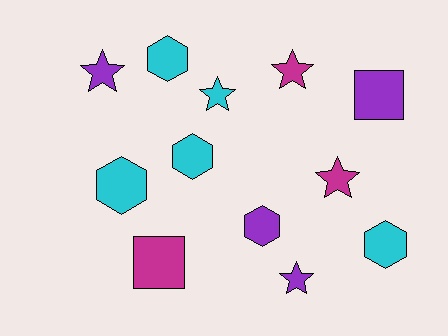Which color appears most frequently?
Cyan, with 5 objects.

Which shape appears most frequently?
Star, with 5 objects.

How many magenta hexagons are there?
There are no magenta hexagons.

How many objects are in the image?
There are 12 objects.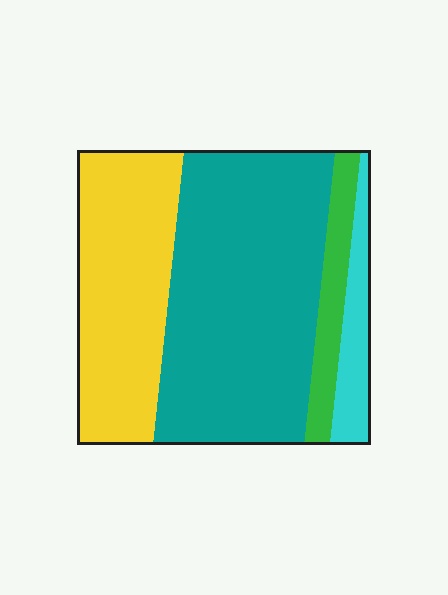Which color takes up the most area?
Teal, at roughly 50%.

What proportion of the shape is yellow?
Yellow covers 31% of the shape.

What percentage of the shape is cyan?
Cyan takes up less than a sixth of the shape.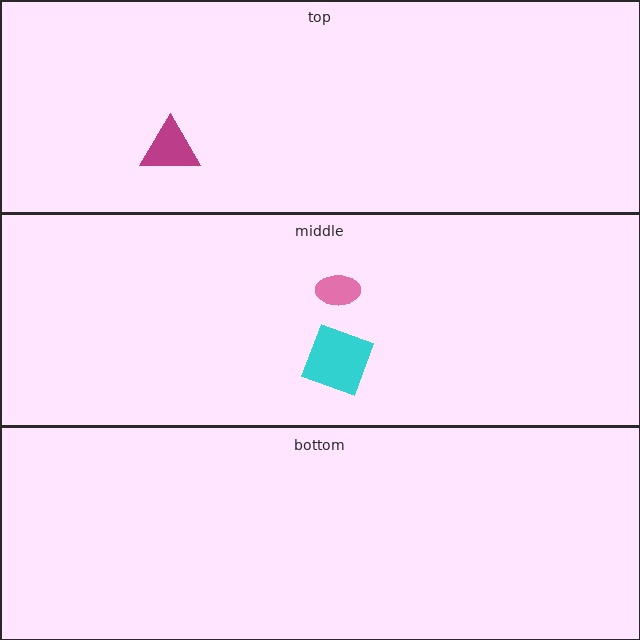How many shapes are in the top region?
1.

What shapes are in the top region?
The magenta triangle.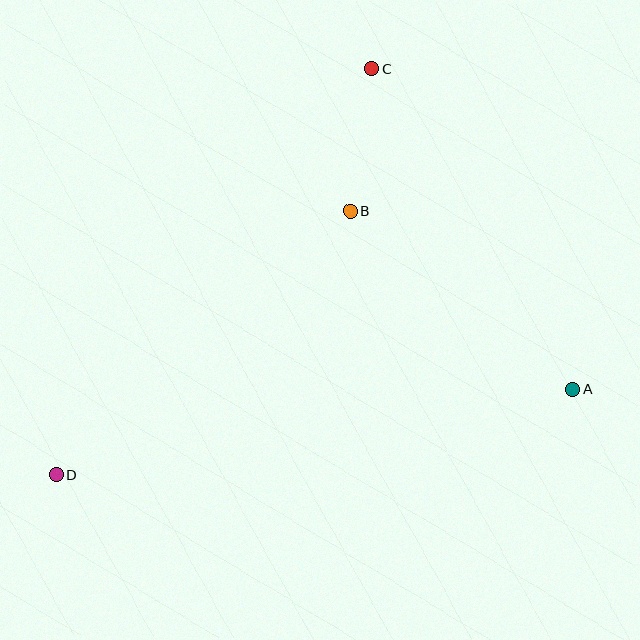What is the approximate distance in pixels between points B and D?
The distance between B and D is approximately 395 pixels.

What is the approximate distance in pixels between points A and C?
The distance between A and C is approximately 378 pixels.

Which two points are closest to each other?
Points B and C are closest to each other.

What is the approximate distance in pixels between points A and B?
The distance between A and B is approximately 285 pixels.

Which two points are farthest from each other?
Points A and D are farthest from each other.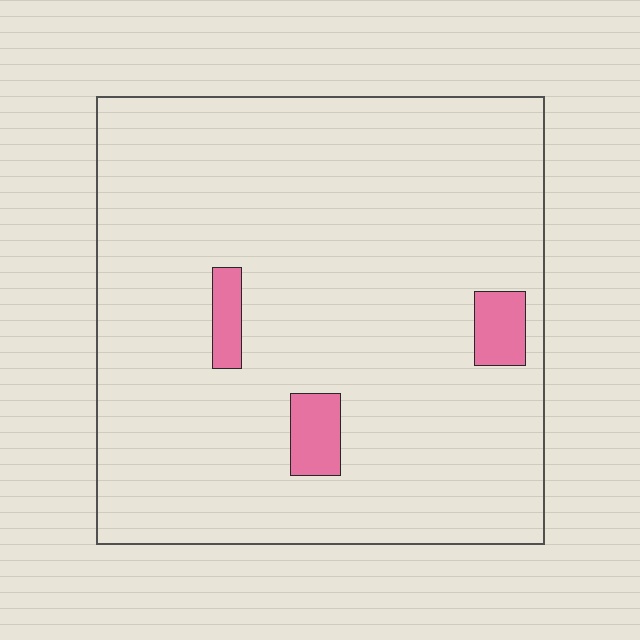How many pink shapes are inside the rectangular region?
3.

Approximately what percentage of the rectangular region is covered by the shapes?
Approximately 5%.